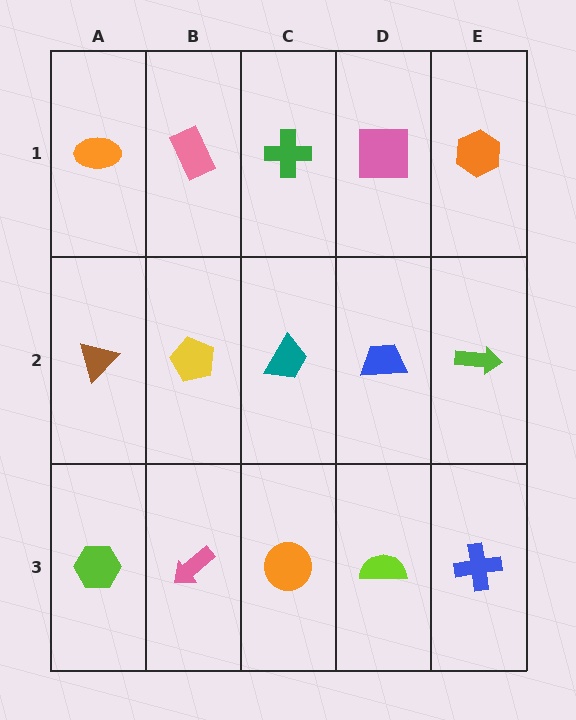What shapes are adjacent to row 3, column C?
A teal trapezoid (row 2, column C), a pink arrow (row 3, column B), a lime semicircle (row 3, column D).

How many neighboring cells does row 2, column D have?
4.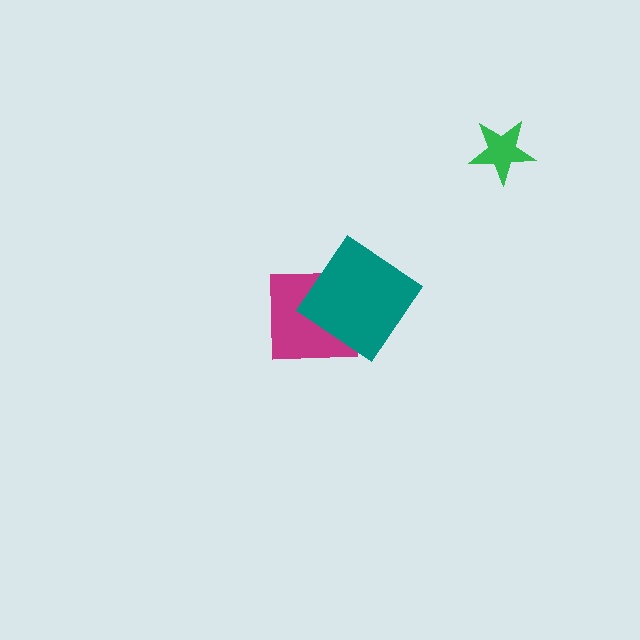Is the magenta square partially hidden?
Yes, it is partially covered by another shape.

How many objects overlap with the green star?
0 objects overlap with the green star.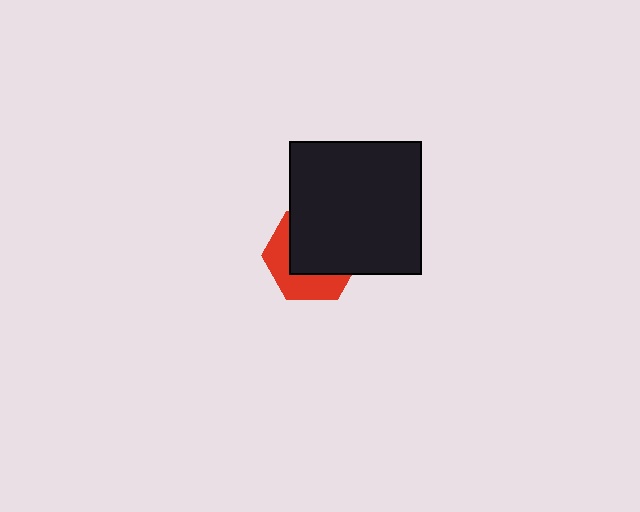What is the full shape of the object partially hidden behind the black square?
The partially hidden object is a red hexagon.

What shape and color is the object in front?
The object in front is a black square.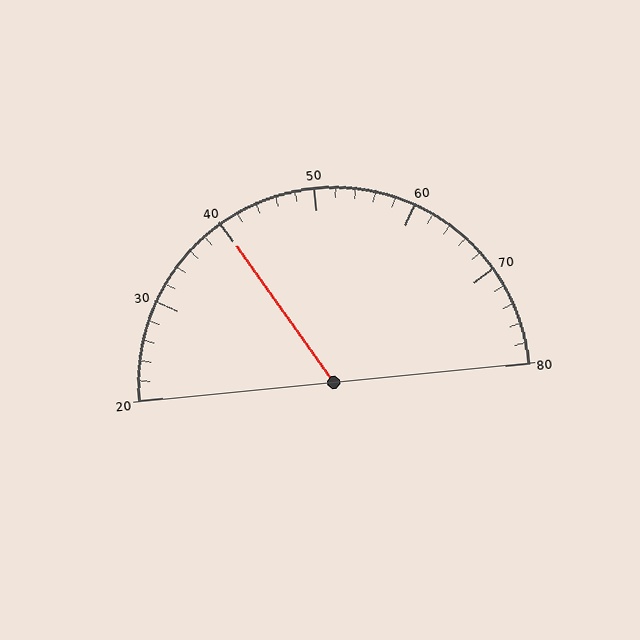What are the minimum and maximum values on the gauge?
The gauge ranges from 20 to 80.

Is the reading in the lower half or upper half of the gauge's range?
The reading is in the lower half of the range (20 to 80).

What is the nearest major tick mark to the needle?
The nearest major tick mark is 40.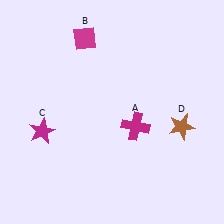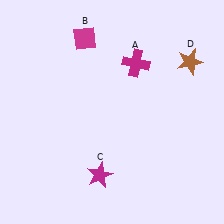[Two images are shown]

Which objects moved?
The objects that moved are: the magenta cross (A), the magenta star (C), the brown star (D).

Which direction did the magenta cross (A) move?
The magenta cross (A) moved up.